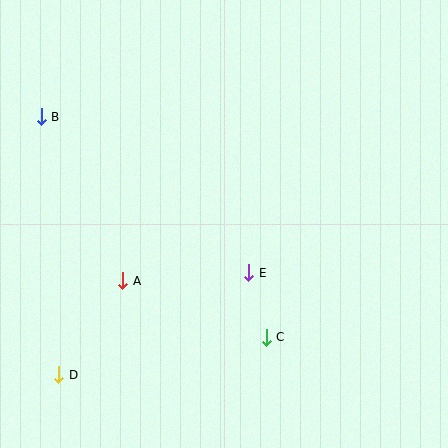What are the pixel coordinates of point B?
Point B is at (41, 117).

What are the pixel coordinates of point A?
Point A is at (123, 281).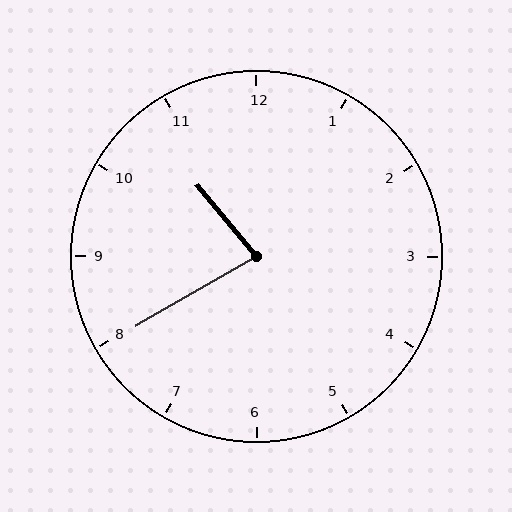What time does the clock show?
10:40.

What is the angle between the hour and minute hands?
Approximately 80 degrees.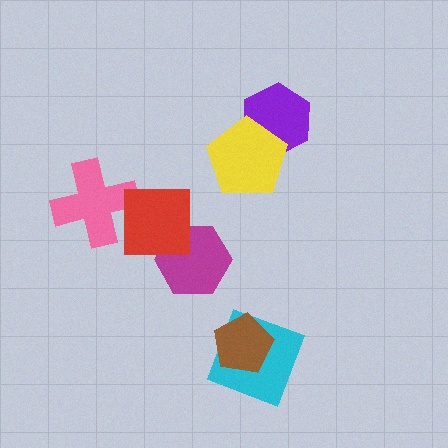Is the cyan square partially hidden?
Yes, it is partially covered by another shape.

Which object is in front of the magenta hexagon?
The red square is in front of the magenta hexagon.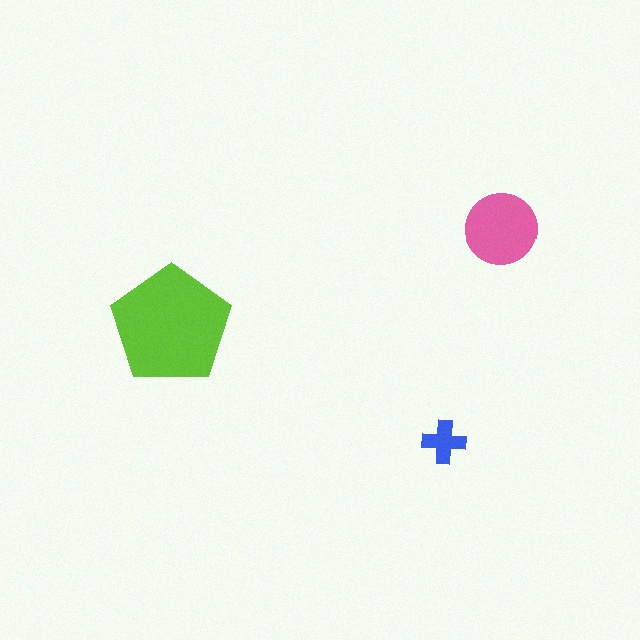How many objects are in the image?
There are 3 objects in the image.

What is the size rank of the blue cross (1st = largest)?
3rd.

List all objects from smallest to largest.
The blue cross, the pink circle, the lime pentagon.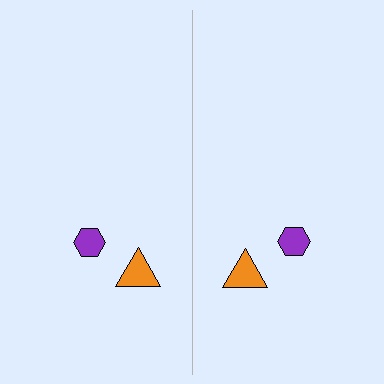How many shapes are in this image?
There are 4 shapes in this image.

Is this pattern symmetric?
Yes, this pattern has bilateral (reflection) symmetry.